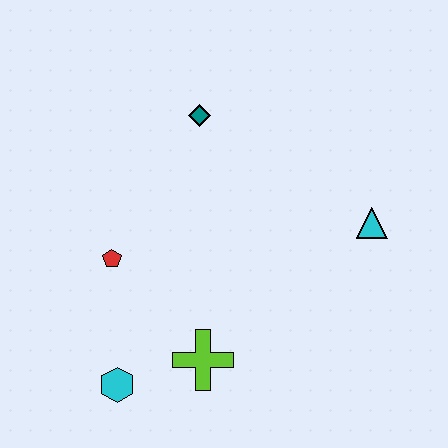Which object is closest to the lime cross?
The cyan hexagon is closest to the lime cross.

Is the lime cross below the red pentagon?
Yes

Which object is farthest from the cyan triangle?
The cyan hexagon is farthest from the cyan triangle.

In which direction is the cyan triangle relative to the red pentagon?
The cyan triangle is to the right of the red pentagon.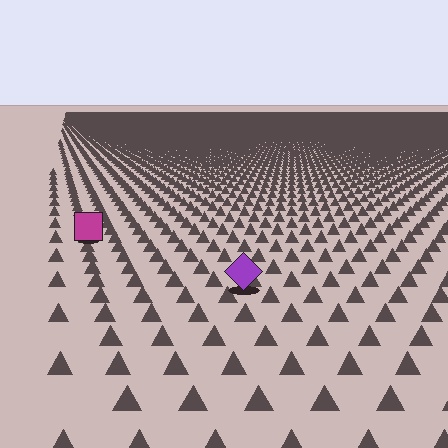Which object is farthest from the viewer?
The magenta square is farthest from the viewer. It appears smaller and the ground texture around it is denser.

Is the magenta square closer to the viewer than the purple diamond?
No. The purple diamond is closer — you can tell from the texture gradient: the ground texture is coarser near it.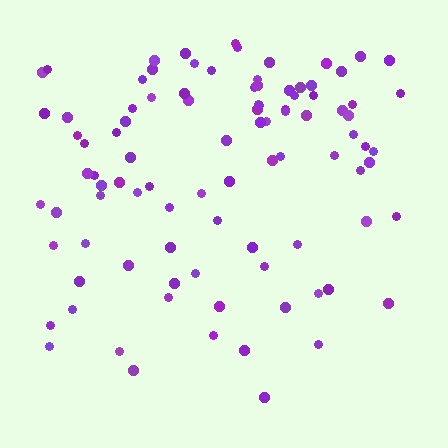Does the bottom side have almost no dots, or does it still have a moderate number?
Still a moderate number, just noticeably fewer than the top.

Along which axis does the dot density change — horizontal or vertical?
Vertical.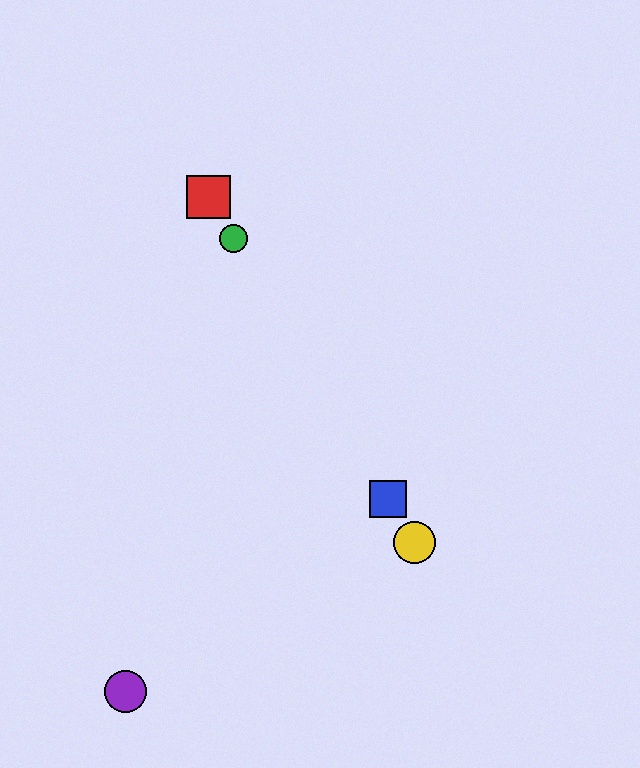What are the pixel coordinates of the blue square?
The blue square is at (388, 499).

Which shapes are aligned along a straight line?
The red square, the blue square, the green circle, the yellow circle are aligned along a straight line.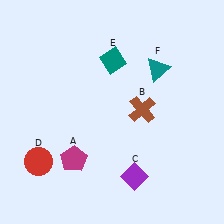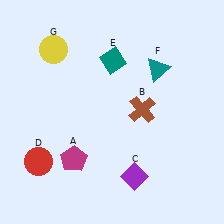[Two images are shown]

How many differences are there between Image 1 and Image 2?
There is 1 difference between the two images.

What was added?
A yellow circle (G) was added in Image 2.